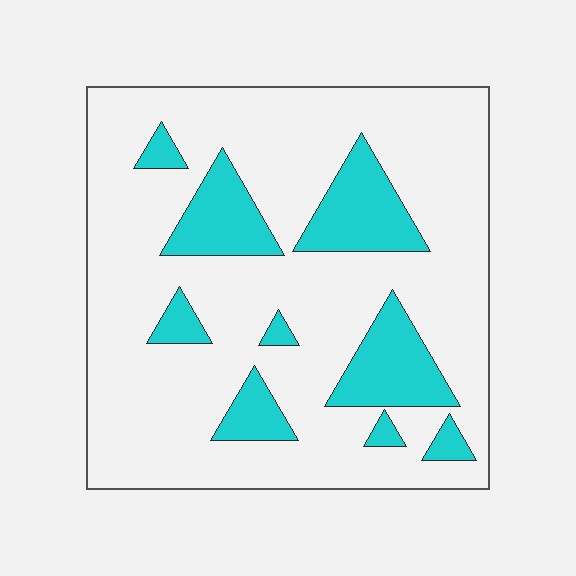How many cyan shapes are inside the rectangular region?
9.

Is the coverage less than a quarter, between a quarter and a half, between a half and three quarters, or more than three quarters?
Less than a quarter.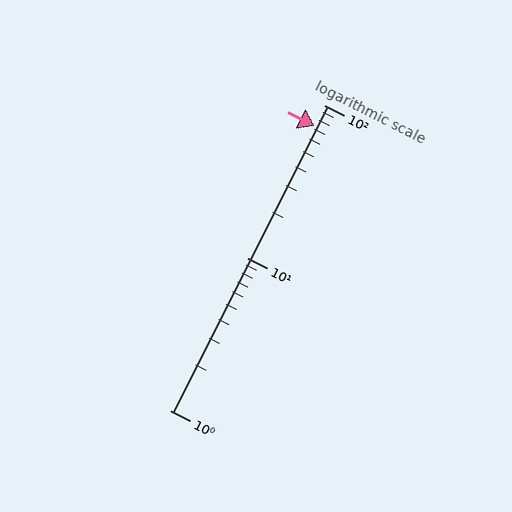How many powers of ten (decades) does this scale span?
The scale spans 2 decades, from 1 to 100.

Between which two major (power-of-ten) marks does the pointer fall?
The pointer is between 10 and 100.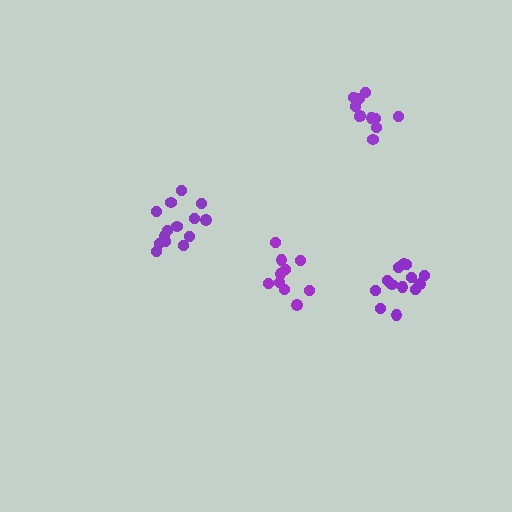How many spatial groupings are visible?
There are 4 spatial groupings.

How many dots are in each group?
Group 1: 14 dots, Group 2: 11 dots, Group 3: 10 dots, Group 4: 13 dots (48 total).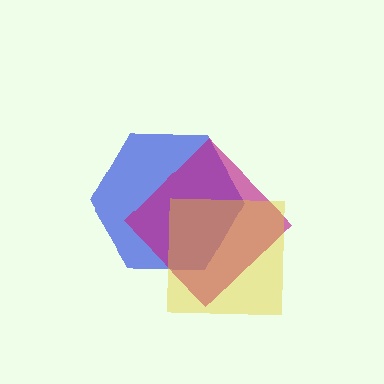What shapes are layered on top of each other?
The layered shapes are: a blue hexagon, a magenta diamond, a yellow square.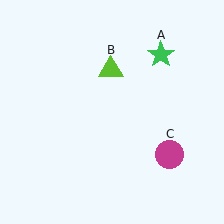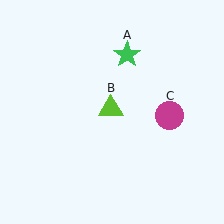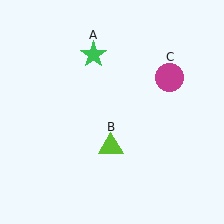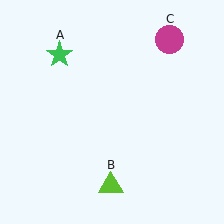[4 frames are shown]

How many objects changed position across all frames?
3 objects changed position: green star (object A), lime triangle (object B), magenta circle (object C).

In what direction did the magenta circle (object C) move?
The magenta circle (object C) moved up.